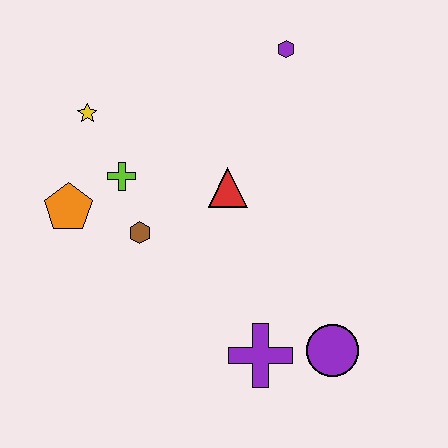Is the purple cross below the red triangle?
Yes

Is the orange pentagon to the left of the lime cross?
Yes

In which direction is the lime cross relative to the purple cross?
The lime cross is above the purple cross.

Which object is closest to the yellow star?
The lime cross is closest to the yellow star.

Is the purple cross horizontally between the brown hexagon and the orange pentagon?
No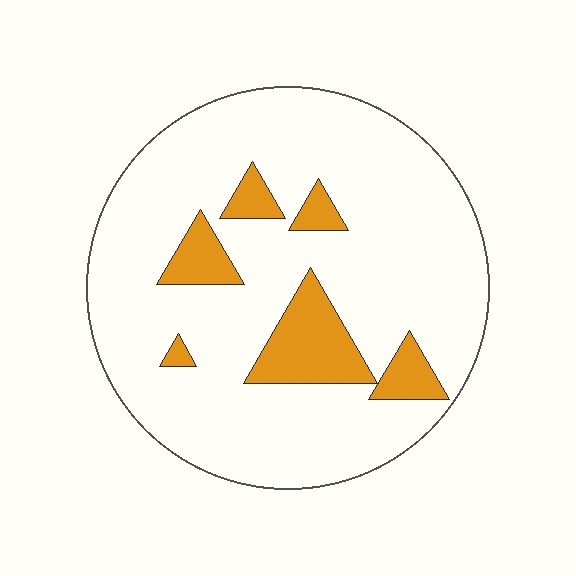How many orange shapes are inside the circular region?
6.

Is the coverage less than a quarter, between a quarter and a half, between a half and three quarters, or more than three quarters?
Less than a quarter.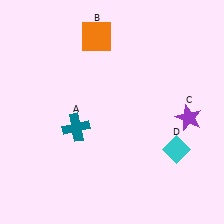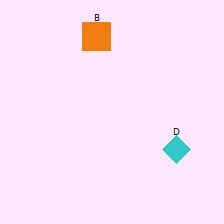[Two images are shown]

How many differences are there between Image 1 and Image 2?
There are 2 differences between the two images.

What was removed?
The purple star (C), the teal cross (A) were removed in Image 2.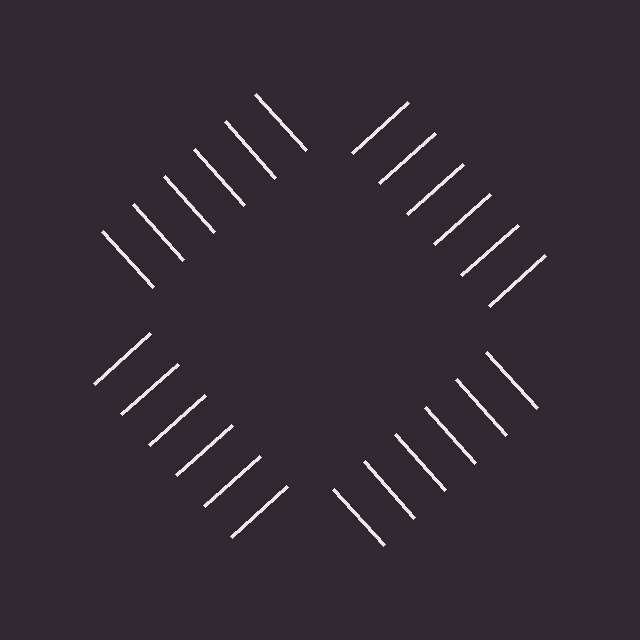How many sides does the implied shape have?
4 sides — the line-ends trace a square.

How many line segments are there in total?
24 — 6 along each of the 4 edges.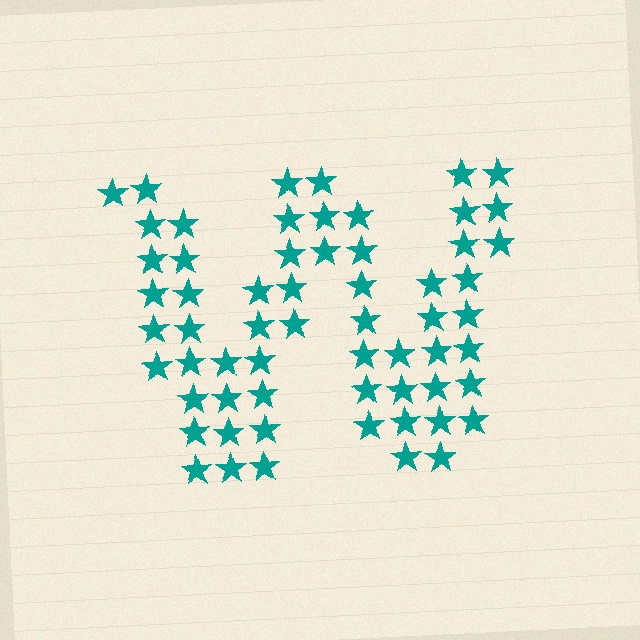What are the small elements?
The small elements are stars.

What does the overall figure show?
The overall figure shows the letter W.